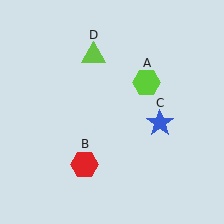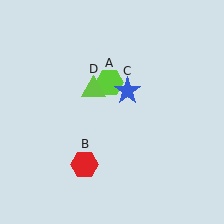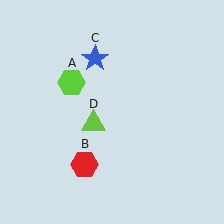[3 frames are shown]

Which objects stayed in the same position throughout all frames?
Red hexagon (object B) remained stationary.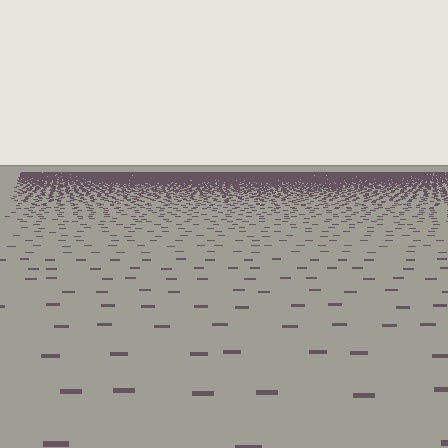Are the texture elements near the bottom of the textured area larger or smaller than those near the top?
Larger. Near the bottom, elements are closer to the viewer and appear at a bigger on-screen size.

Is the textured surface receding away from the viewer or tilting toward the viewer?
The surface is receding away from the viewer. Texture elements get smaller and denser toward the top.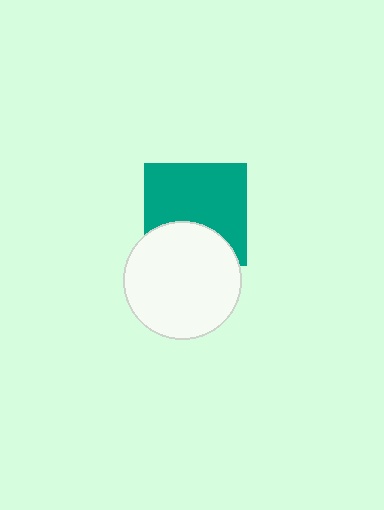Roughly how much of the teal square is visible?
Most of it is visible (roughly 67%).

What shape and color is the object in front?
The object in front is a white circle.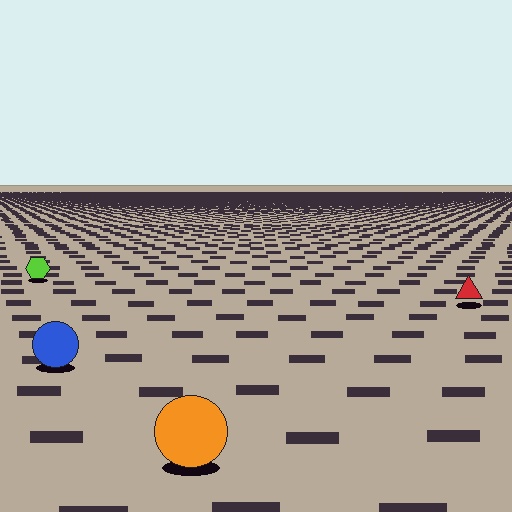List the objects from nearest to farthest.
From nearest to farthest: the orange circle, the blue circle, the red triangle, the lime hexagon.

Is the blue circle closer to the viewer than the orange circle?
No. The orange circle is closer — you can tell from the texture gradient: the ground texture is coarser near it.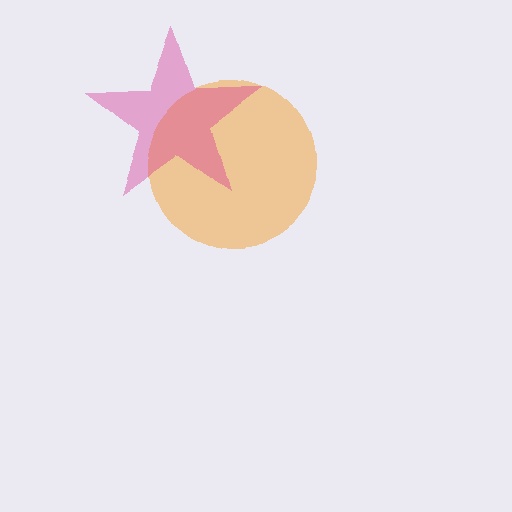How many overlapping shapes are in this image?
There are 2 overlapping shapes in the image.